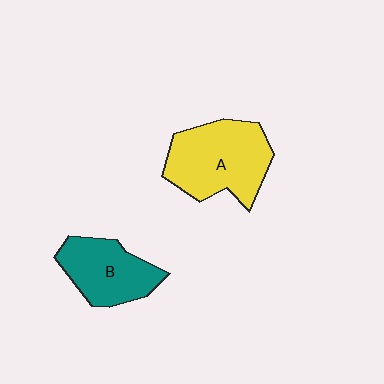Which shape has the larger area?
Shape A (yellow).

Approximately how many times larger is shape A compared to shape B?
Approximately 1.4 times.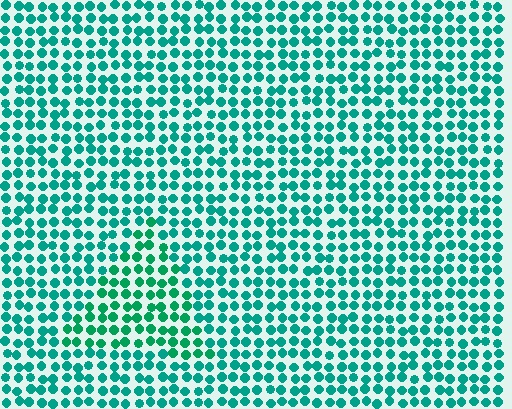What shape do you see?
I see a triangle.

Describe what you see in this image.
The image is filled with small teal elements in a uniform arrangement. A triangle-shaped region is visible where the elements are tinted to a slightly different hue, forming a subtle color boundary.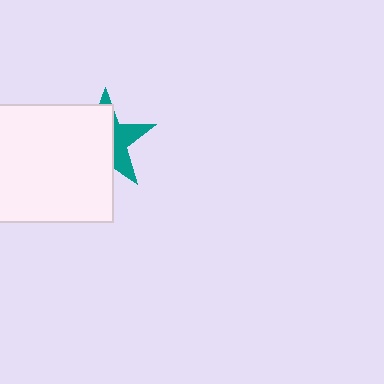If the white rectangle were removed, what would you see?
You would see the complete teal star.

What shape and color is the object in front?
The object in front is a white rectangle.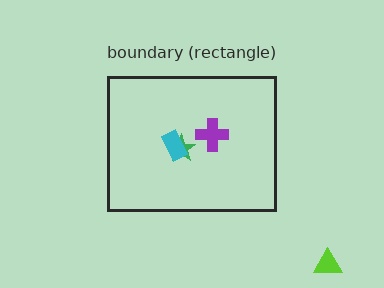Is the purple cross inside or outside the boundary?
Inside.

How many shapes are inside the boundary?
3 inside, 1 outside.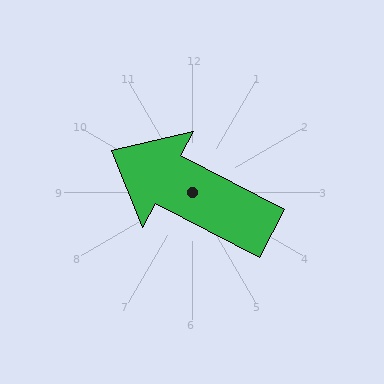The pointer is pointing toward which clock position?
Roughly 10 o'clock.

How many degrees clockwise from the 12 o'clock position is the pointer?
Approximately 298 degrees.